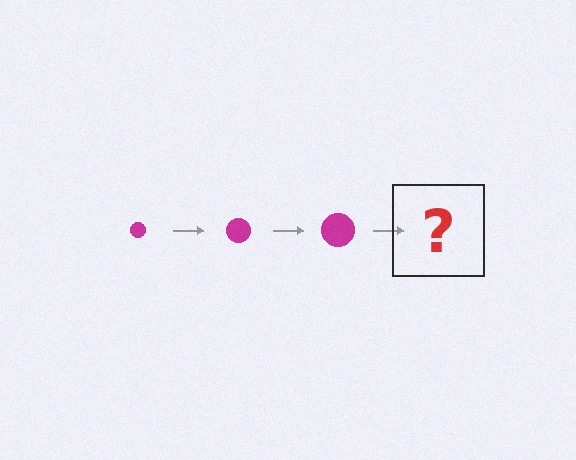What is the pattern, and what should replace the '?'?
The pattern is that the circle gets progressively larger each step. The '?' should be a magenta circle, larger than the previous one.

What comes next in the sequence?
The next element should be a magenta circle, larger than the previous one.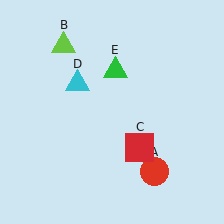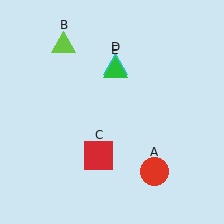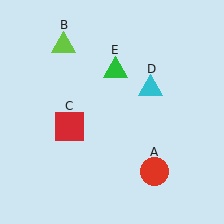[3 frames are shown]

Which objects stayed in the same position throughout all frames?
Red circle (object A) and lime triangle (object B) and green triangle (object E) remained stationary.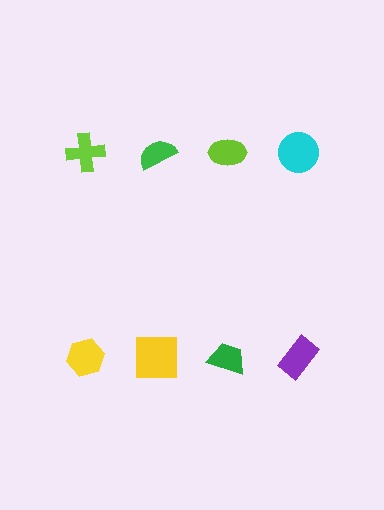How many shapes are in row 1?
4 shapes.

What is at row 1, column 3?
A lime ellipse.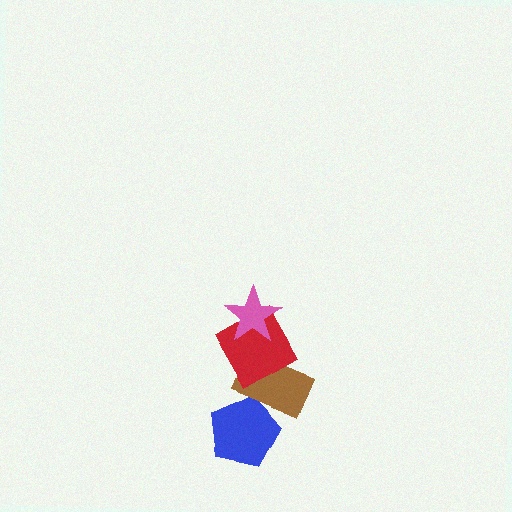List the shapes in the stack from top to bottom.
From top to bottom: the pink star, the red square, the brown rectangle, the blue pentagon.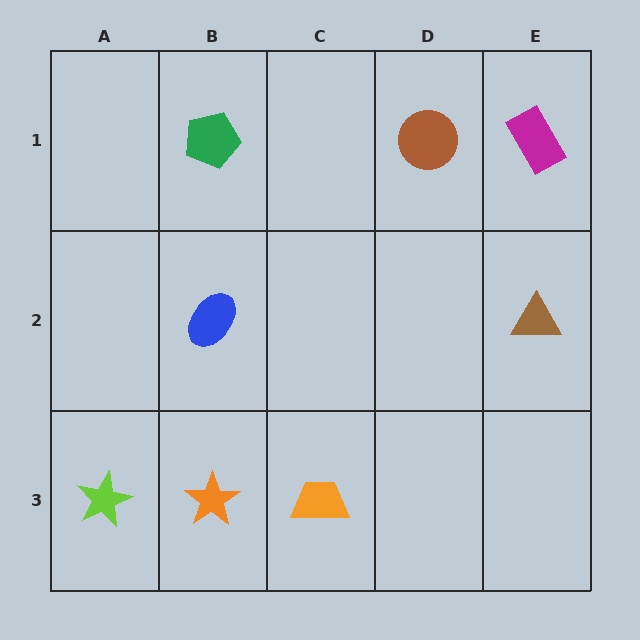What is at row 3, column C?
An orange trapezoid.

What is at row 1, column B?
A green pentagon.